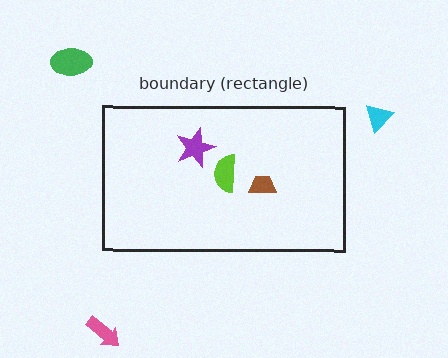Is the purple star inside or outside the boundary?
Inside.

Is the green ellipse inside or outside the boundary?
Outside.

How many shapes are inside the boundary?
3 inside, 3 outside.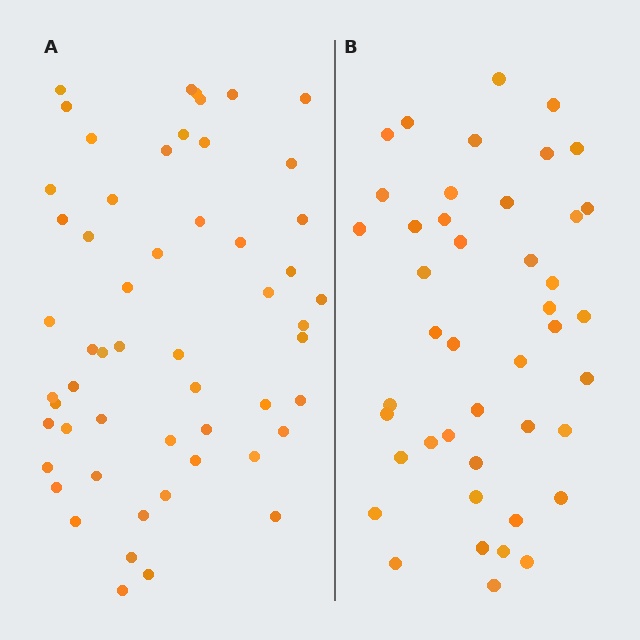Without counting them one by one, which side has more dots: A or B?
Region A (the left region) has more dots.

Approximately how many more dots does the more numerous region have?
Region A has roughly 12 or so more dots than region B.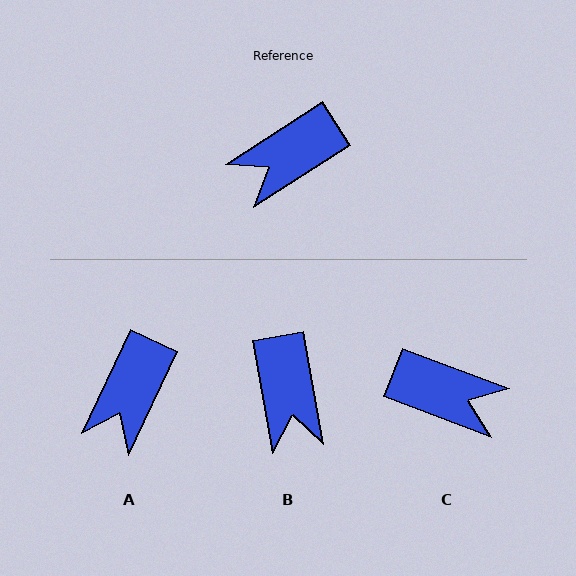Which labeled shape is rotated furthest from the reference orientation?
C, about 126 degrees away.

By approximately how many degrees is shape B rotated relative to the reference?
Approximately 67 degrees counter-clockwise.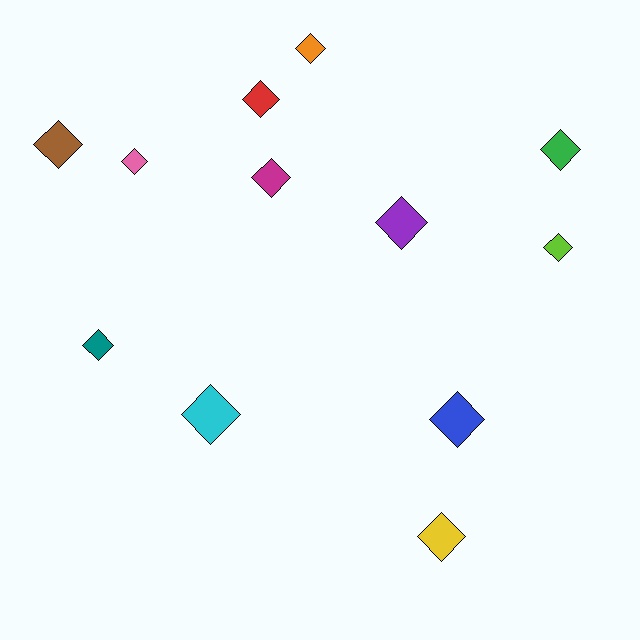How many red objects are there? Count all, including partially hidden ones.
There is 1 red object.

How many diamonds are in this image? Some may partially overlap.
There are 12 diamonds.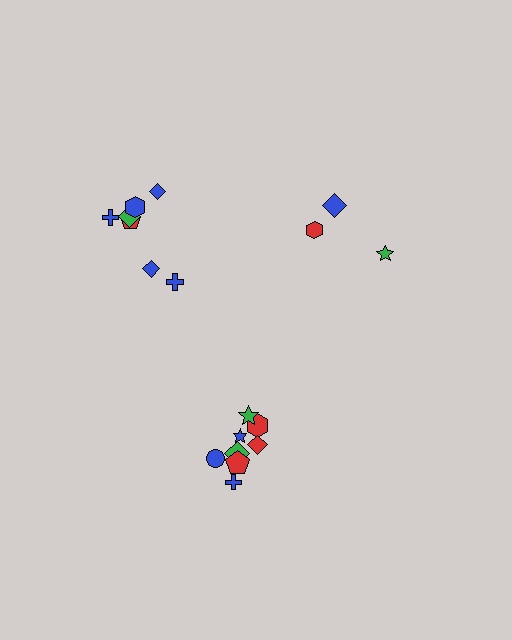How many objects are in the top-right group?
There are 3 objects.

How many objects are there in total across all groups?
There are 18 objects.